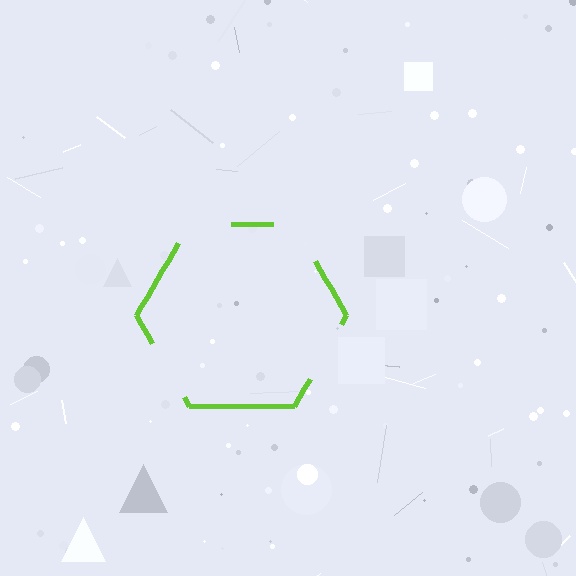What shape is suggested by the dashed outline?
The dashed outline suggests a hexagon.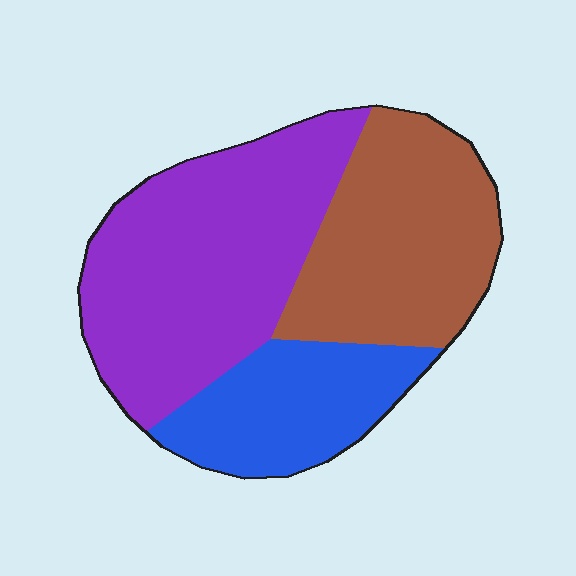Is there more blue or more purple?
Purple.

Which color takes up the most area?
Purple, at roughly 45%.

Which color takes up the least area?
Blue, at roughly 20%.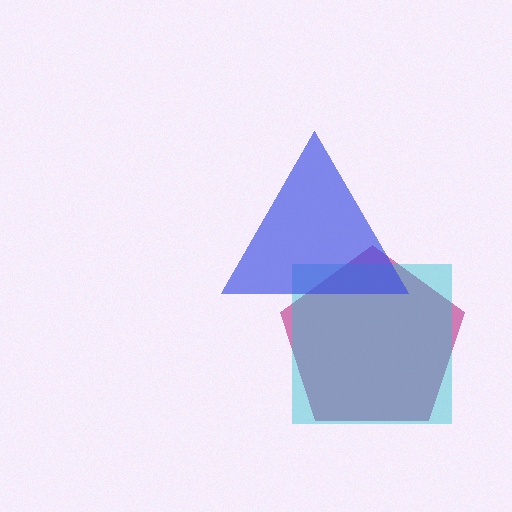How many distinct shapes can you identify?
There are 3 distinct shapes: a magenta pentagon, a cyan square, a blue triangle.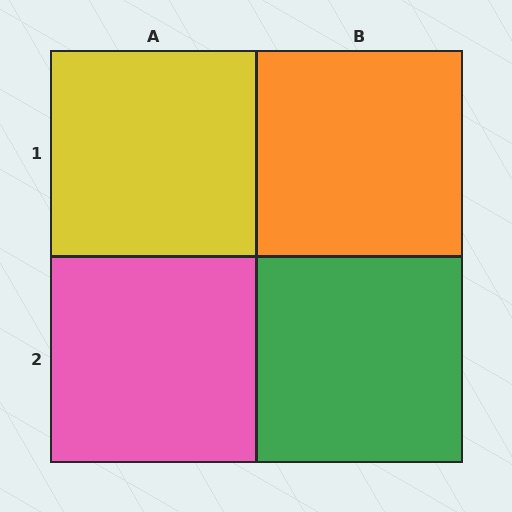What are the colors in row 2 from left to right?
Pink, green.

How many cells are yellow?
1 cell is yellow.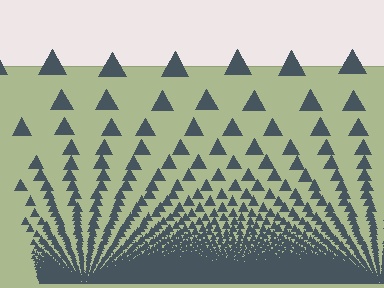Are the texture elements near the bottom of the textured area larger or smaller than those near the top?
Smaller. The gradient is inverted — elements near the bottom are smaller and denser.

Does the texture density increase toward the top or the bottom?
Density increases toward the bottom.